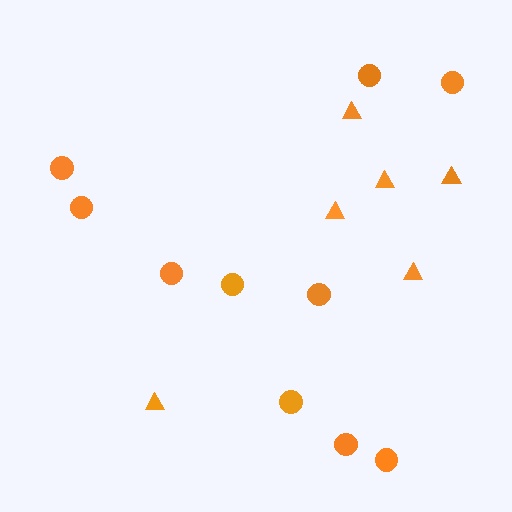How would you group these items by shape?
There are 2 groups: one group of circles (10) and one group of triangles (6).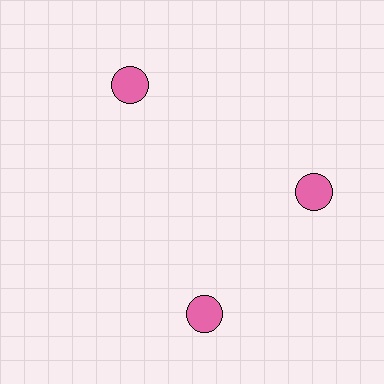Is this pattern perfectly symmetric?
No. The 3 pink circles are arranged in a ring, but one element near the 7 o'clock position is rotated out of alignment along the ring, breaking the 3-fold rotational symmetry.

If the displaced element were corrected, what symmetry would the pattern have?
It would have 3-fold rotational symmetry — the pattern would map onto itself every 120 degrees.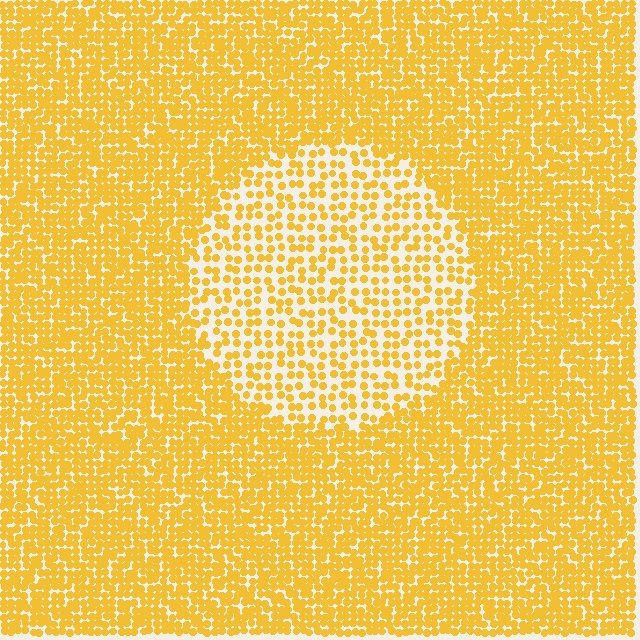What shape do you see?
I see a circle.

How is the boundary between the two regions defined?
The boundary is defined by a change in element density (approximately 2.1x ratio). All elements are the same color, size, and shape.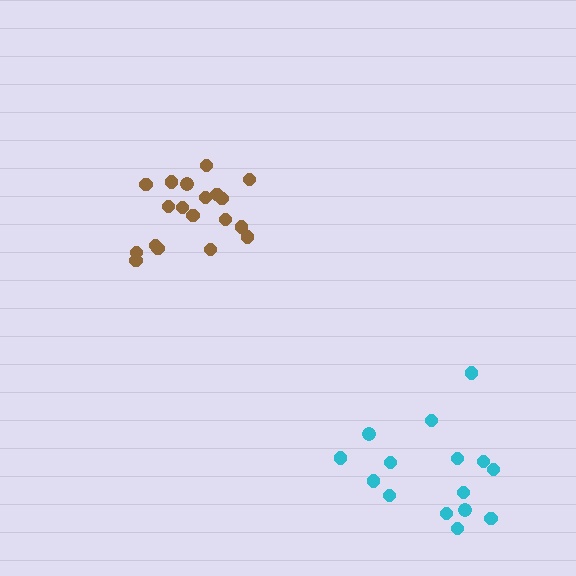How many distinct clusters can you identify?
There are 2 distinct clusters.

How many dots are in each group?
Group 1: 19 dots, Group 2: 15 dots (34 total).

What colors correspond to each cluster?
The clusters are colored: brown, cyan.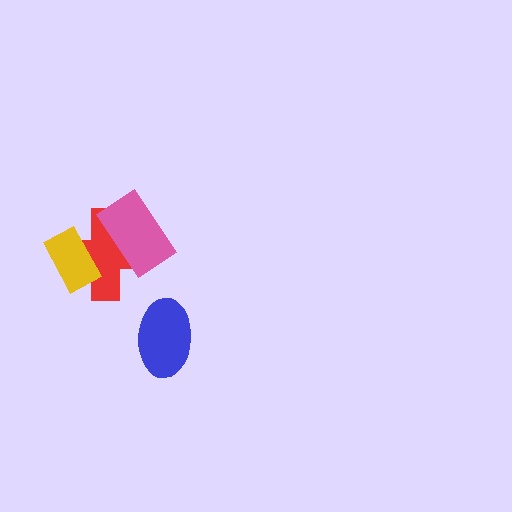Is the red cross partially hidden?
Yes, it is partially covered by another shape.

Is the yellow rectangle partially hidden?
No, no other shape covers it.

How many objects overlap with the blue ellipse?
0 objects overlap with the blue ellipse.